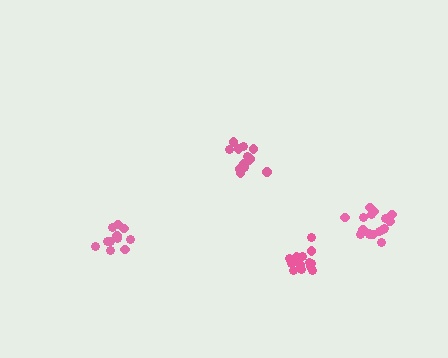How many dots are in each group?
Group 1: 17 dots, Group 2: 12 dots, Group 3: 13 dots, Group 4: 13 dots (55 total).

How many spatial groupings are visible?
There are 4 spatial groupings.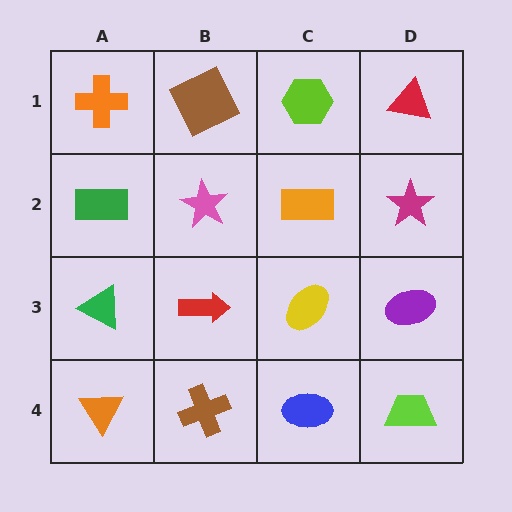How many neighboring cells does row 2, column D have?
3.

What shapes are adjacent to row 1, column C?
An orange rectangle (row 2, column C), a brown square (row 1, column B), a red triangle (row 1, column D).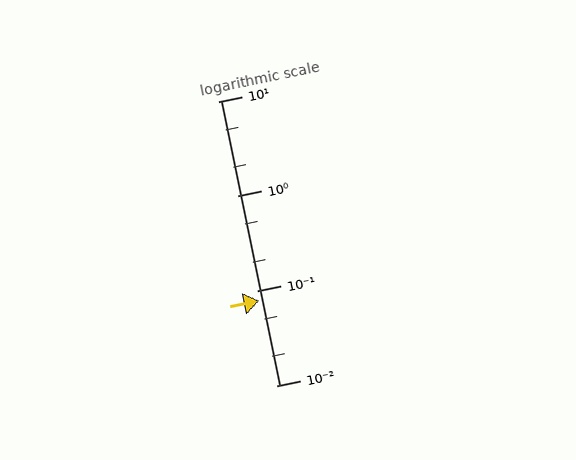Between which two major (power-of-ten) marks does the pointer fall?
The pointer is between 0.01 and 0.1.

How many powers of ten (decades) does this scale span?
The scale spans 3 decades, from 0.01 to 10.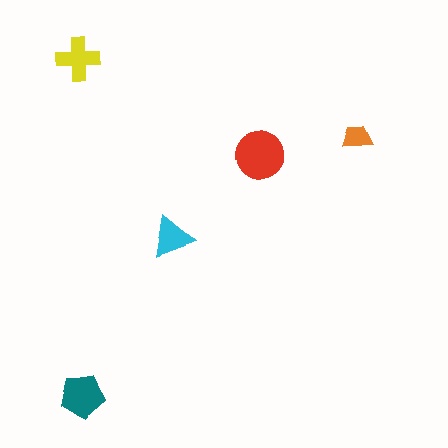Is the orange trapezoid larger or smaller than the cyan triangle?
Smaller.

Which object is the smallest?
The orange trapezoid.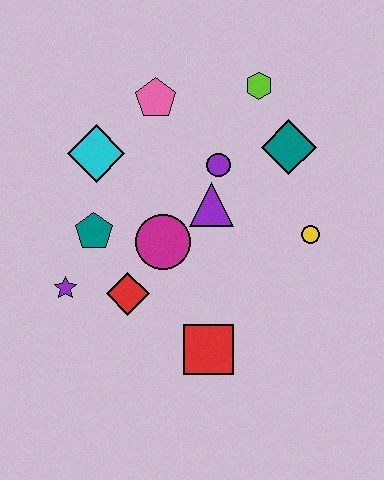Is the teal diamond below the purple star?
No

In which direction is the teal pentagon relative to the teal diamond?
The teal pentagon is to the left of the teal diamond.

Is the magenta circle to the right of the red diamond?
Yes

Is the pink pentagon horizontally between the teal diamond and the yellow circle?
No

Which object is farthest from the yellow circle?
The purple star is farthest from the yellow circle.